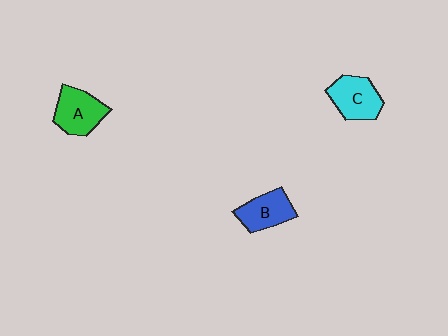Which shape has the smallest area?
Shape B (blue).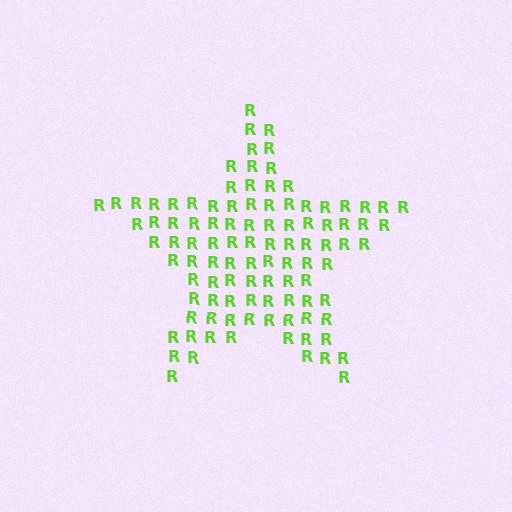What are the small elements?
The small elements are letter R's.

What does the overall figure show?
The overall figure shows a star.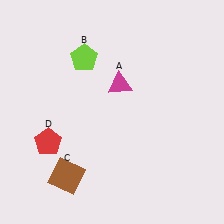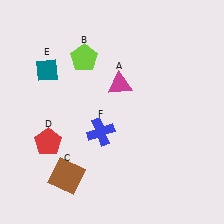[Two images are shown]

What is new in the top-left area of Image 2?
A teal diamond (E) was added in the top-left area of Image 2.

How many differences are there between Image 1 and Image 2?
There are 2 differences between the two images.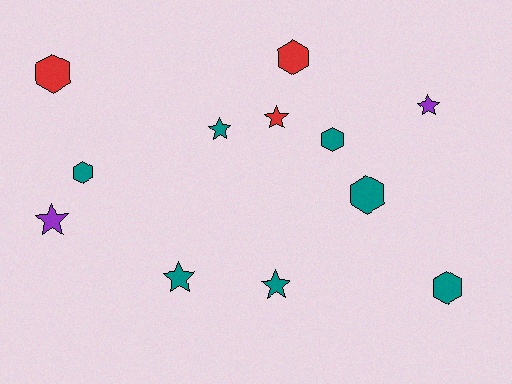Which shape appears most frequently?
Star, with 6 objects.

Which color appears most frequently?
Teal, with 7 objects.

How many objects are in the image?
There are 12 objects.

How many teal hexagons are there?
There are 4 teal hexagons.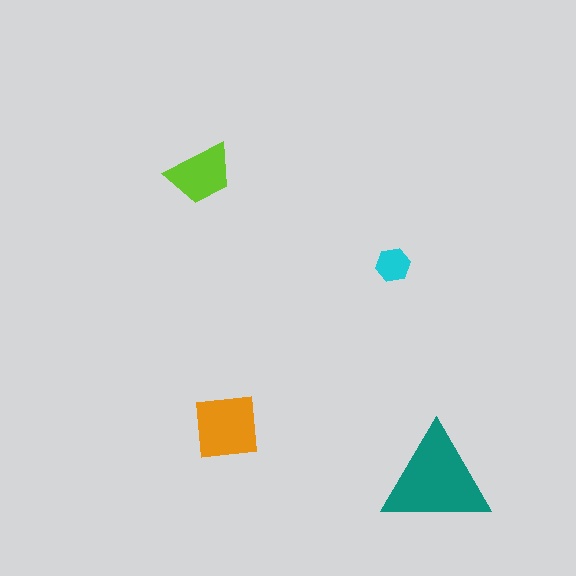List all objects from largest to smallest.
The teal triangle, the orange square, the lime trapezoid, the cyan hexagon.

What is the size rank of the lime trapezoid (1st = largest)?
3rd.